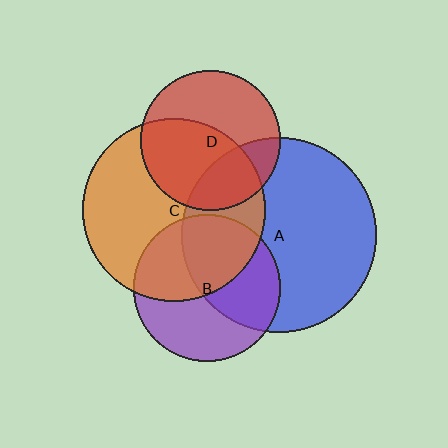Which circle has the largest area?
Circle A (blue).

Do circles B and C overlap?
Yes.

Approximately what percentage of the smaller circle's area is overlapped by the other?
Approximately 45%.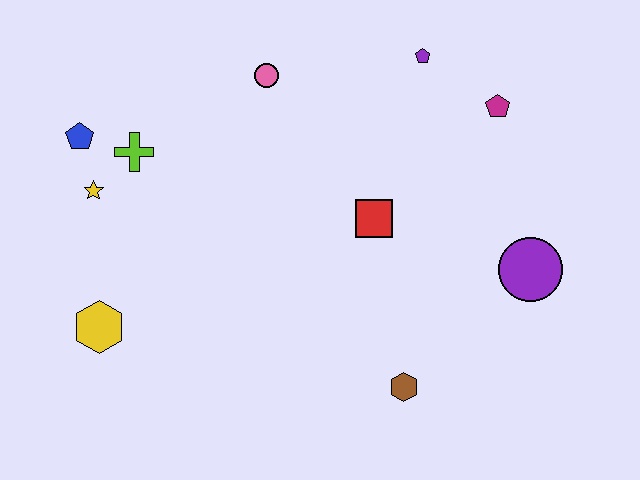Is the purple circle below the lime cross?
Yes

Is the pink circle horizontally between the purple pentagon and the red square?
No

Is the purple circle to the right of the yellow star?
Yes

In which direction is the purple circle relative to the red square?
The purple circle is to the right of the red square.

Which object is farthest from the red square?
The blue pentagon is farthest from the red square.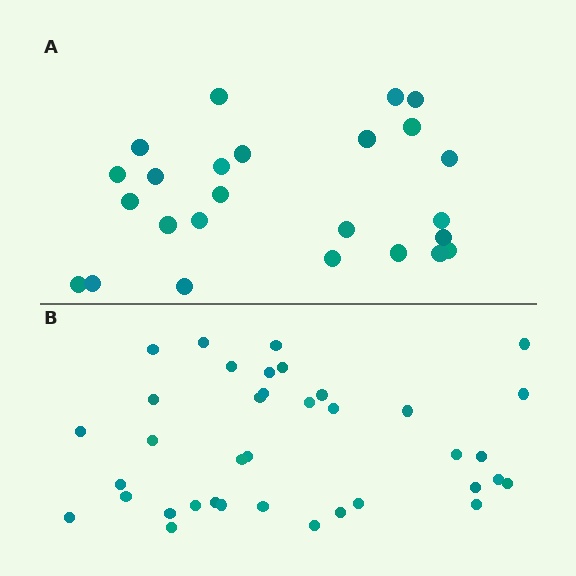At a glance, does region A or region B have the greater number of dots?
Region B (the bottom region) has more dots.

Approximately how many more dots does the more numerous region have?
Region B has roughly 12 or so more dots than region A.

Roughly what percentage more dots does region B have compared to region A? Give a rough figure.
About 50% more.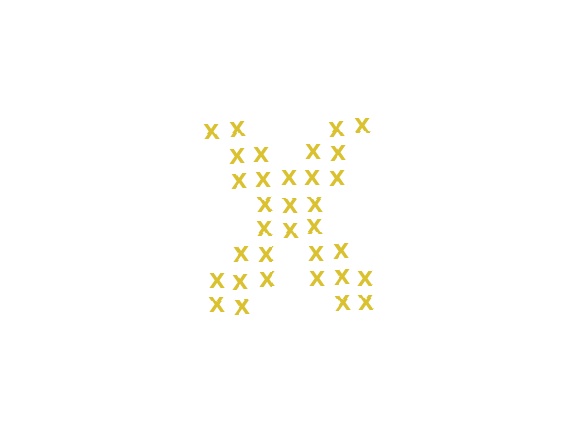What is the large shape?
The large shape is the letter X.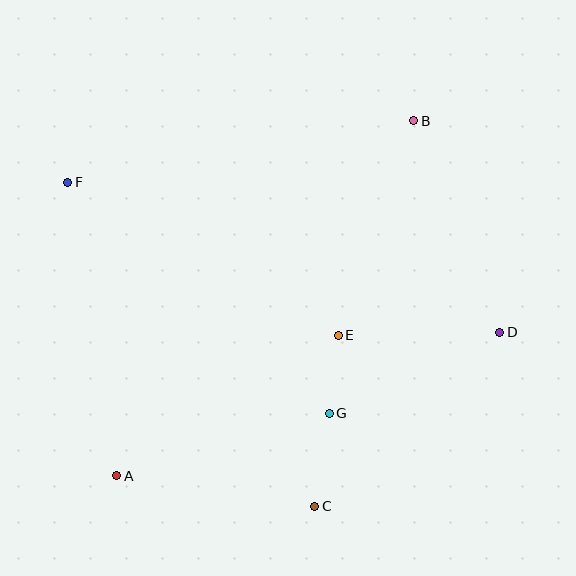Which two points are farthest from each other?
Points A and B are farthest from each other.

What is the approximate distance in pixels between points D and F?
The distance between D and F is approximately 457 pixels.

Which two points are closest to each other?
Points E and G are closest to each other.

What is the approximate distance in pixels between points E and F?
The distance between E and F is approximately 311 pixels.